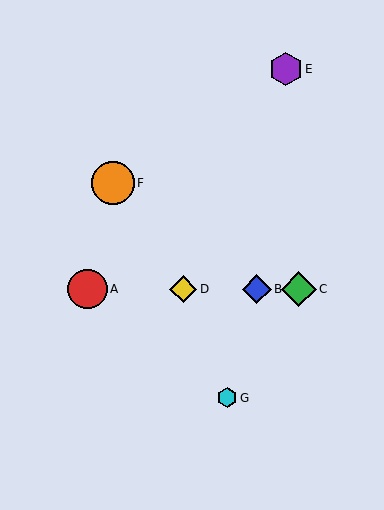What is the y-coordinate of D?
Object D is at y≈289.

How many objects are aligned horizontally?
4 objects (A, B, C, D) are aligned horizontally.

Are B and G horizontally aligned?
No, B is at y≈289 and G is at y≈398.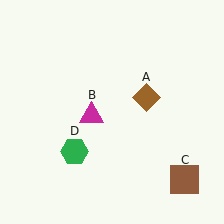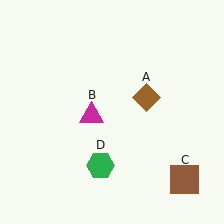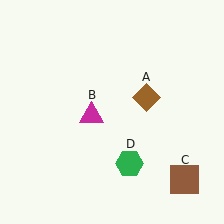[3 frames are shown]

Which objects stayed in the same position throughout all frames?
Brown diamond (object A) and magenta triangle (object B) and brown square (object C) remained stationary.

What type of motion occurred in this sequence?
The green hexagon (object D) rotated counterclockwise around the center of the scene.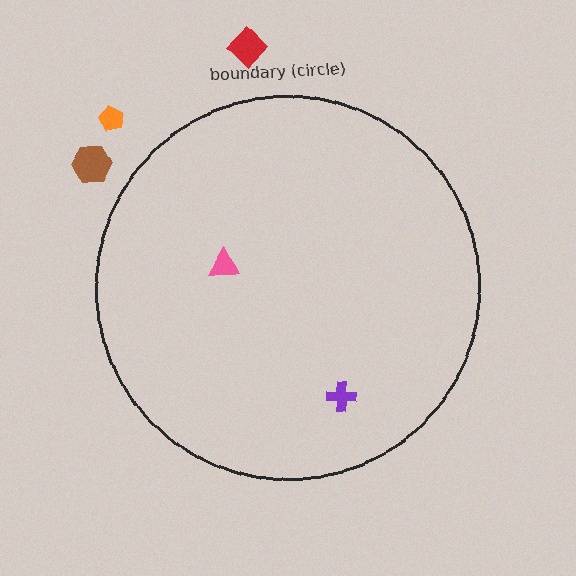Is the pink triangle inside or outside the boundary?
Inside.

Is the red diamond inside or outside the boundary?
Outside.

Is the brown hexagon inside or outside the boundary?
Outside.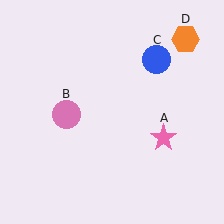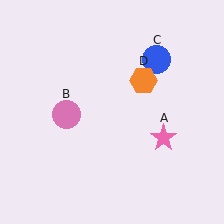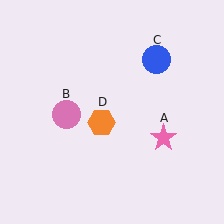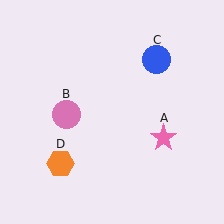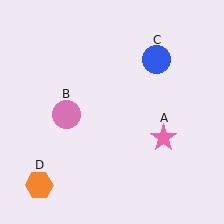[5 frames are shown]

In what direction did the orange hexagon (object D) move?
The orange hexagon (object D) moved down and to the left.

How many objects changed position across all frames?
1 object changed position: orange hexagon (object D).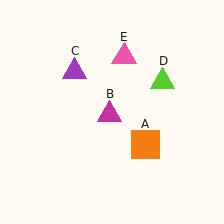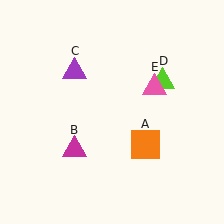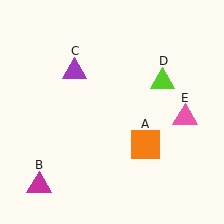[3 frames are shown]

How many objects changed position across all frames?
2 objects changed position: magenta triangle (object B), pink triangle (object E).